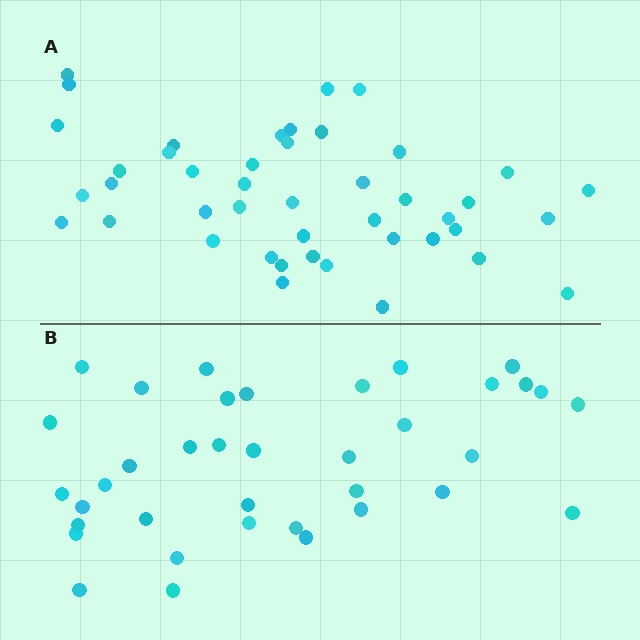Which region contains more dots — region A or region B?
Region A (the top region) has more dots.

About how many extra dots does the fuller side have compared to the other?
Region A has roughly 8 or so more dots than region B.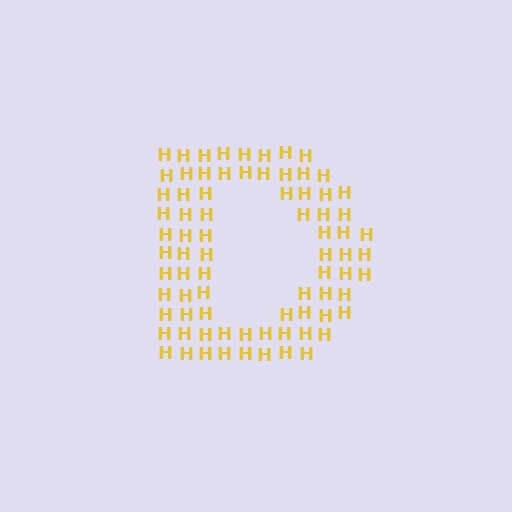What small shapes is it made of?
It is made of small letter H's.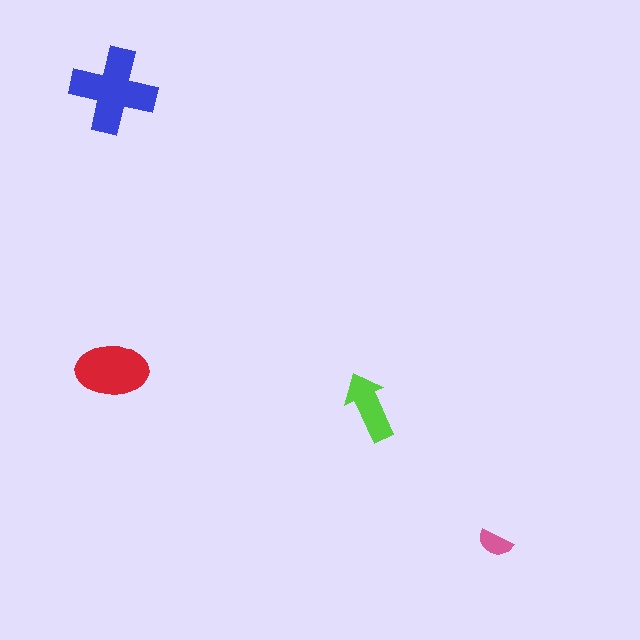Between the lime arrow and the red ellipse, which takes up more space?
The red ellipse.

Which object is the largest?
The blue cross.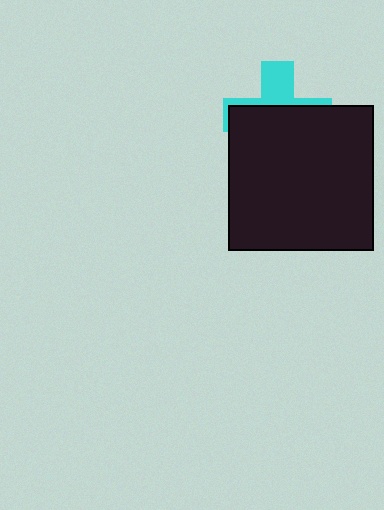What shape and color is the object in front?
The object in front is a black square.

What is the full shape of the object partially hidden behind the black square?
The partially hidden object is a cyan cross.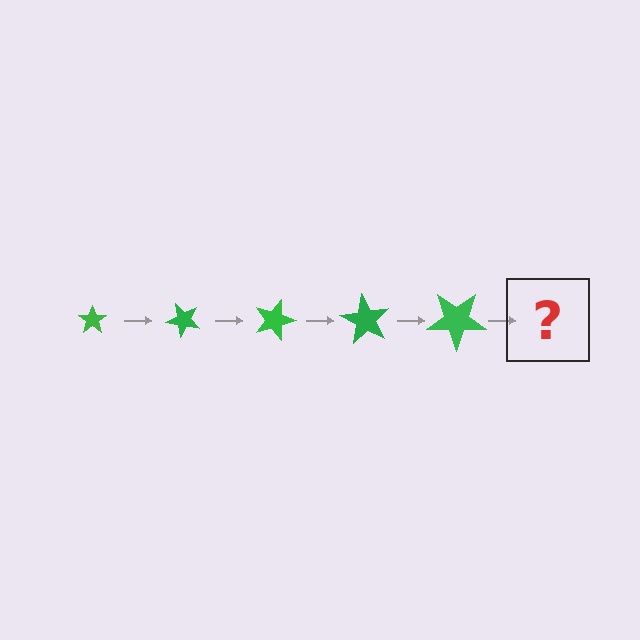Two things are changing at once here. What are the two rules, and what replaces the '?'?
The two rules are that the star grows larger each step and it rotates 45 degrees each step. The '?' should be a star, larger than the previous one and rotated 225 degrees from the start.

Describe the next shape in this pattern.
It should be a star, larger than the previous one and rotated 225 degrees from the start.